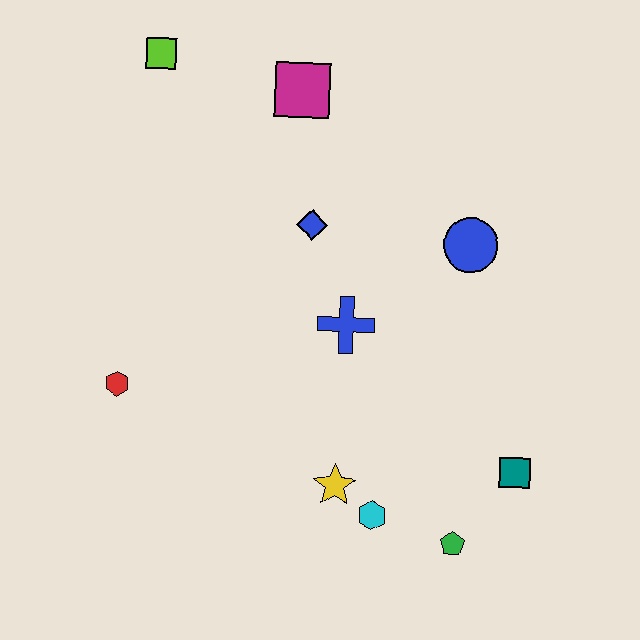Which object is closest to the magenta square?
The blue diamond is closest to the magenta square.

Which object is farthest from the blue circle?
The red hexagon is farthest from the blue circle.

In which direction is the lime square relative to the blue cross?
The lime square is above the blue cross.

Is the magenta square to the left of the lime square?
No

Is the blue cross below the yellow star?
No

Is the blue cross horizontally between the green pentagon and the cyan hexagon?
No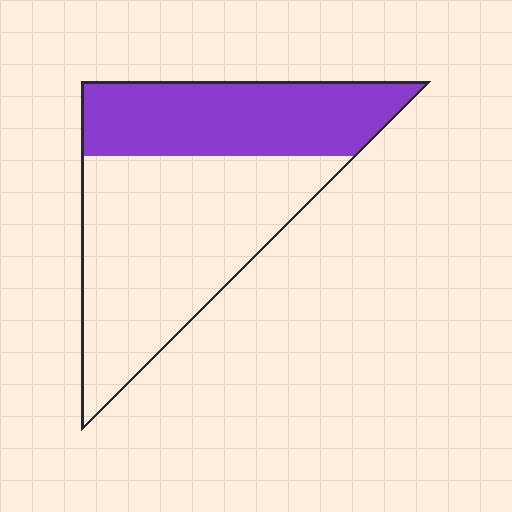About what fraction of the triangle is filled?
About three eighths (3/8).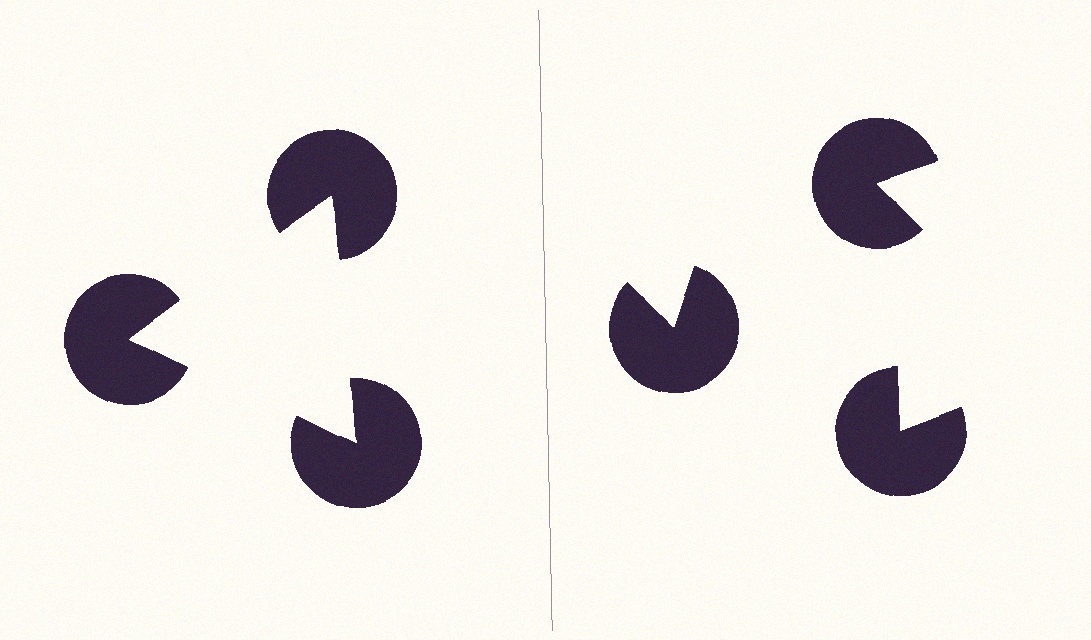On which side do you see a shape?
An illusory triangle appears on the left side. On the right side the wedge cuts are rotated, so no coherent shape forms.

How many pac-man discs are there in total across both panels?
6 — 3 on each side.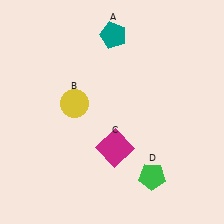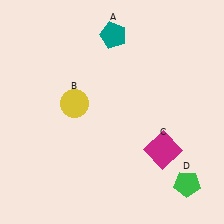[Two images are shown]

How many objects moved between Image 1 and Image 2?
2 objects moved between the two images.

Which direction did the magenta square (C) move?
The magenta square (C) moved right.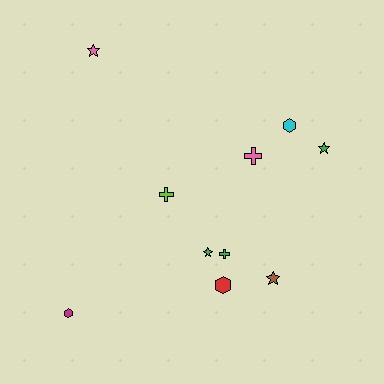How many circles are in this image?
There are no circles.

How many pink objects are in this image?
There are 2 pink objects.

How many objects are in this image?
There are 10 objects.